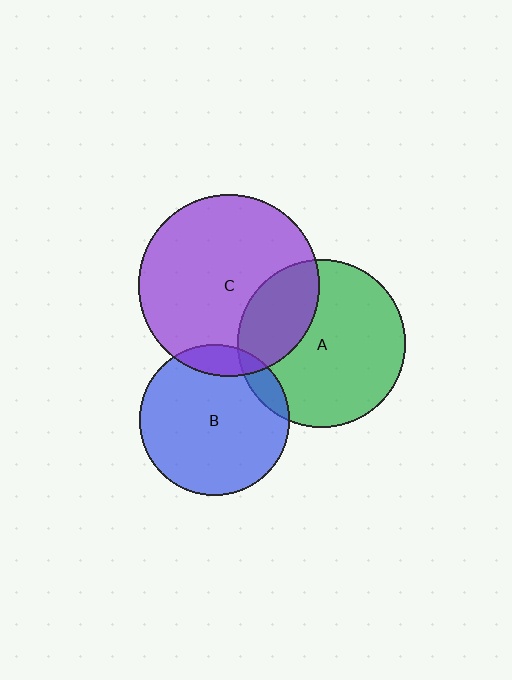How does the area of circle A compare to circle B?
Approximately 1.2 times.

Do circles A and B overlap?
Yes.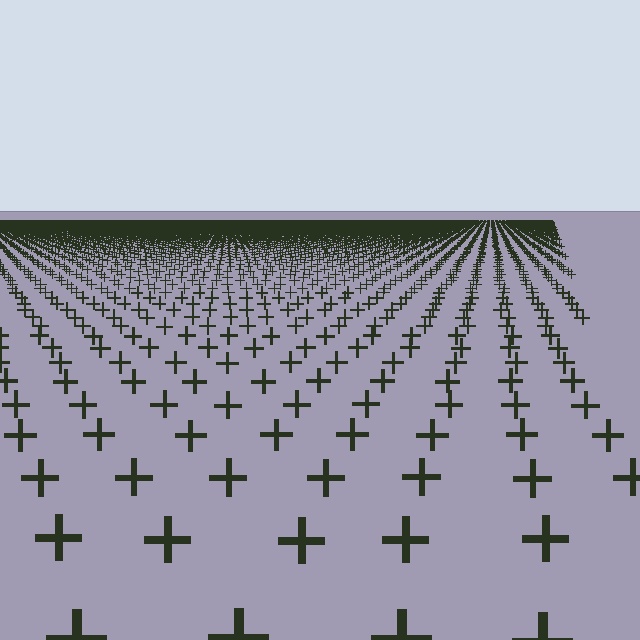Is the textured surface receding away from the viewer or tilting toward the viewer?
The surface is receding away from the viewer. Texture elements get smaller and denser toward the top.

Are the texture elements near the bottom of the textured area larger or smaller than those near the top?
Larger. Near the bottom, elements are closer to the viewer and appear at a bigger on-screen size.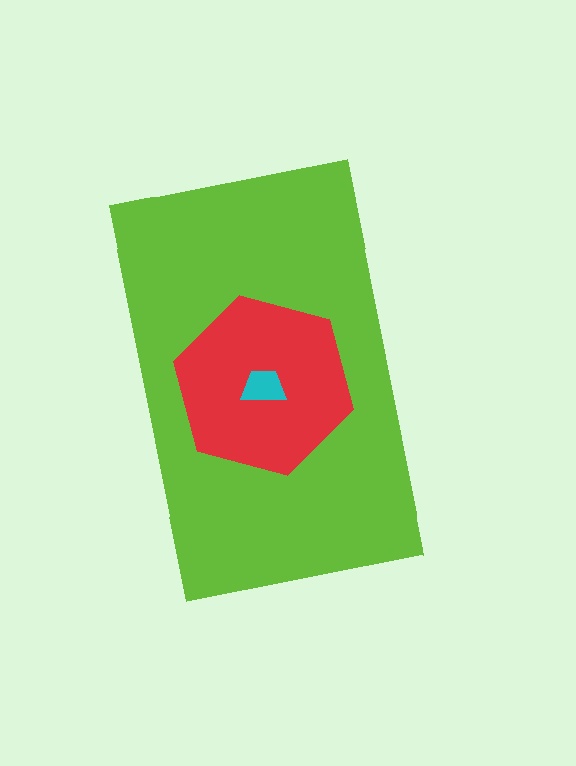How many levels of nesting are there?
3.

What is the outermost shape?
The lime rectangle.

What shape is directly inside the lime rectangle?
The red hexagon.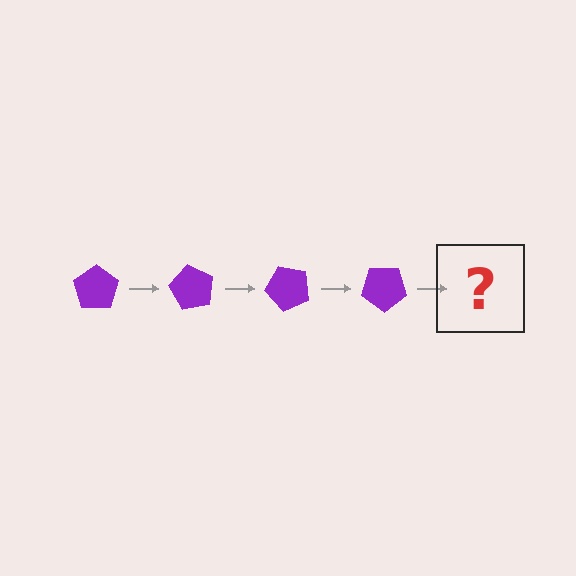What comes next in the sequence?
The next element should be a purple pentagon rotated 240 degrees.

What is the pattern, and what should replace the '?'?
The pattern is that the pentagon rotates 60 degrees each step. The '?' should be a purple pentagon rotated 240 degrees.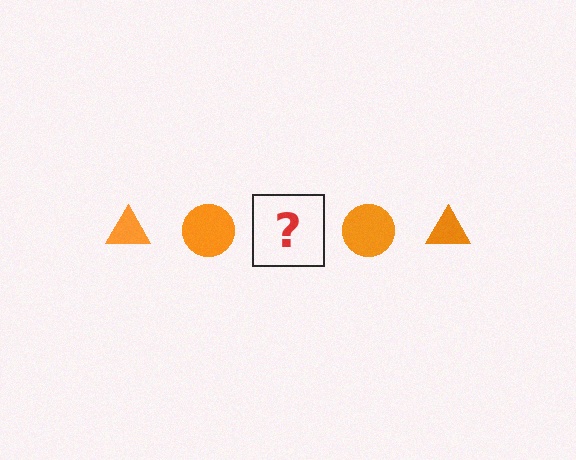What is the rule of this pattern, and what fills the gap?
The rule is that the pattern cycles through triangle, circle shapes in orange. The gap should be filled with an orange triangle.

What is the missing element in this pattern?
The missing element is an orange triangle.